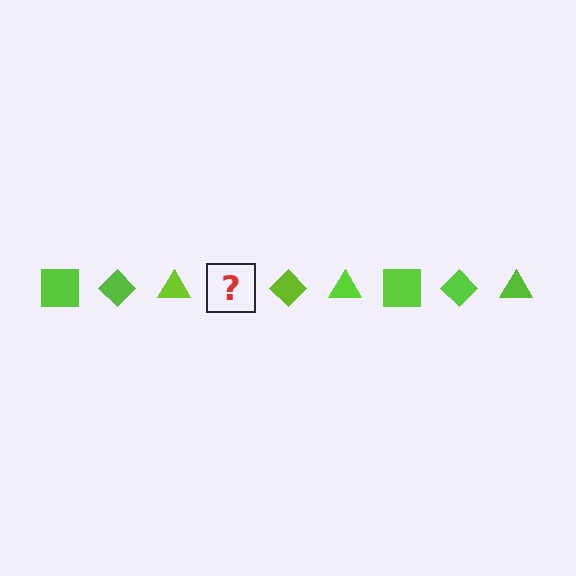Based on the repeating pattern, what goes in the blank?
The blank should be a lime square.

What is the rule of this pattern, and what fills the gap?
The rule is that the pattern cycles through square, diamond, triangle shapes in lime. The gap should be filled with a lime square.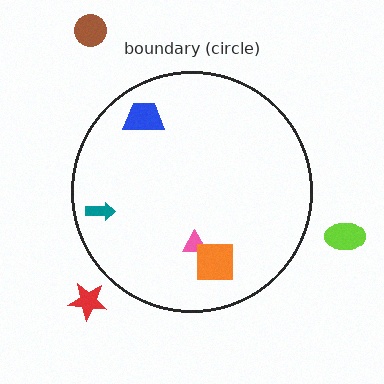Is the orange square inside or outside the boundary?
Inside.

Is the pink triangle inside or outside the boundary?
Inside.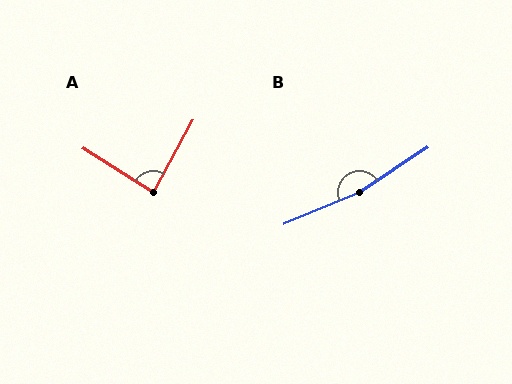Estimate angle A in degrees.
Approximately 87 degrees.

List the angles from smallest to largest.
A (87°), B (169°).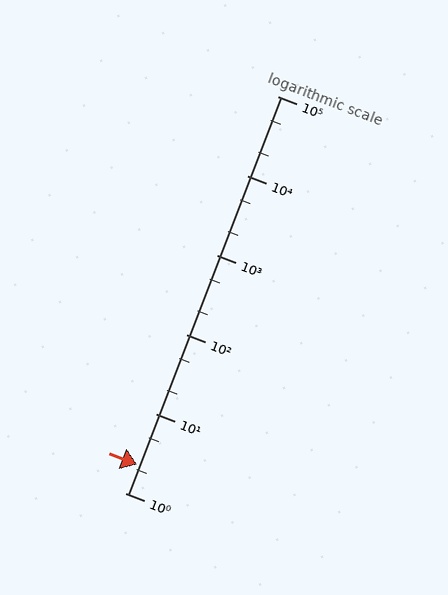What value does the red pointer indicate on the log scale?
The pointer indicates approximately 2.3.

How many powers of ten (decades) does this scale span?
The scale spans 5 decades, from 1 to 100000.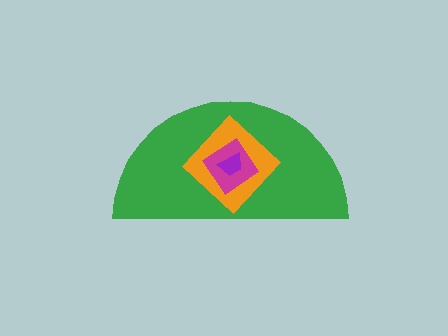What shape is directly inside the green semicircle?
The orange diamond.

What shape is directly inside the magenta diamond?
The purple trapezoid.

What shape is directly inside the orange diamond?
The magenta diamond.